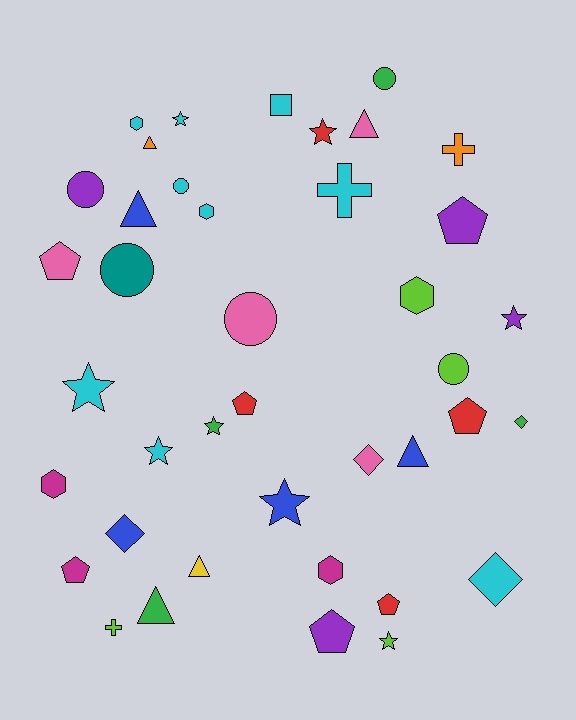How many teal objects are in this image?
There is 1 teal object.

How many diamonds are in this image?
There are 4 diamonds.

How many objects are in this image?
There are 40 objects.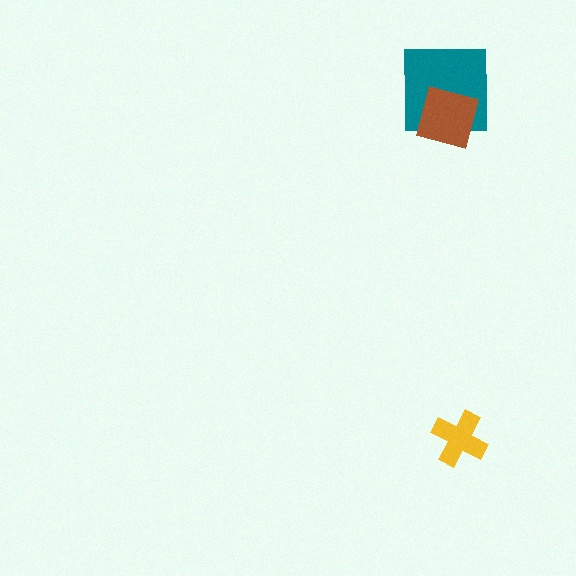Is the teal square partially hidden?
Yes, it is partially covered by another shape.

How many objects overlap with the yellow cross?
0 objects overlap with the yellow cross.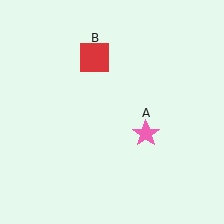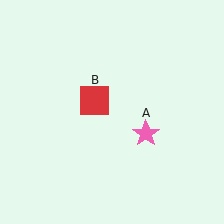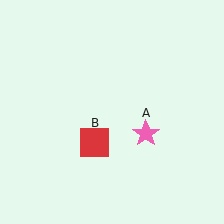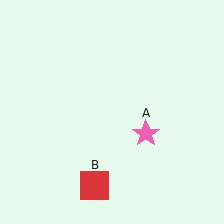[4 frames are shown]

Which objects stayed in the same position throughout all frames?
Pink star (object A) remained stationary.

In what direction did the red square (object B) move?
The red square (object B) moved down.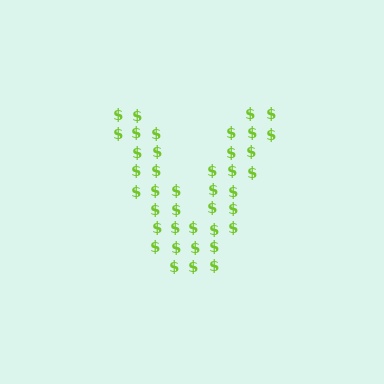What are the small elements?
The small elements are dollar signs.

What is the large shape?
The large shape is the letter V.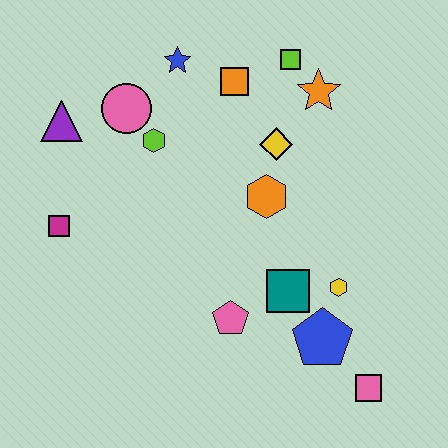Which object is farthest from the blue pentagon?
The purple triangle is farthest from the blue pentagon.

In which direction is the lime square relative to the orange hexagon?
The lime square is above the orange hexagon.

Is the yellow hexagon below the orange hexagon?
Yes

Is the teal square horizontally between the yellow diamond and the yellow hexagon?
Yes